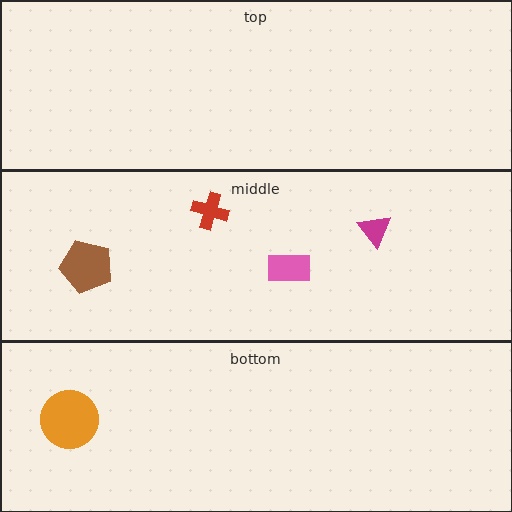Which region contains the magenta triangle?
The middle region.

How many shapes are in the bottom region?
1.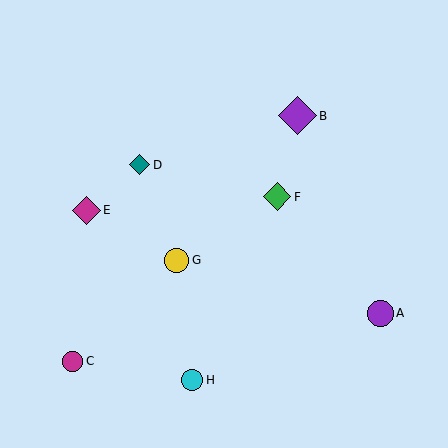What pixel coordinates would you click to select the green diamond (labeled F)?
Click at (277, 197) to select the green diamond F.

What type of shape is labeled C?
Shape C is a magenta circle.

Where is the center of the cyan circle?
The center of the cyan circle is at (192, 380).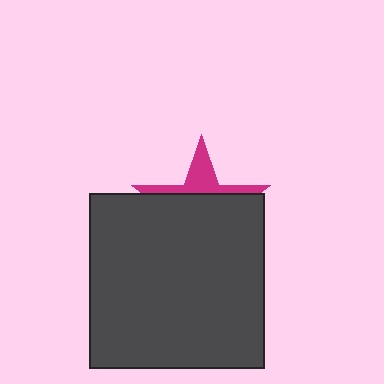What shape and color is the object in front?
The object in front is a dark gray square.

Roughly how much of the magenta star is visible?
A small part of it is visible (roughly 31%).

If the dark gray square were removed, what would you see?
You would see the complete magenta star.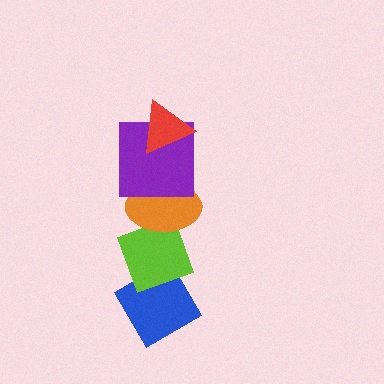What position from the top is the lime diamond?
The lime diamond is 4th from the top.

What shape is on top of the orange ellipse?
The purple square is on top of the orange ellipse.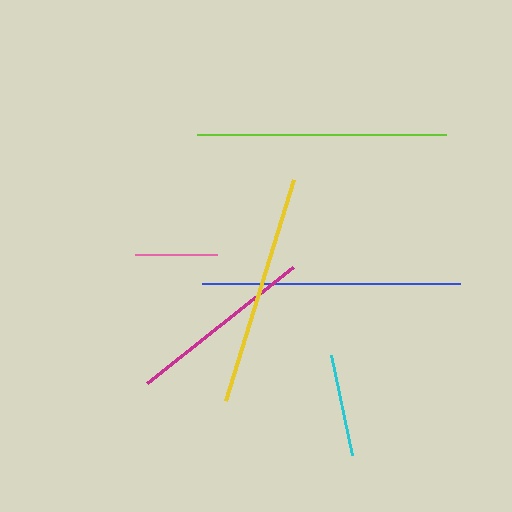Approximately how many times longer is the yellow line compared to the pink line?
The yellow line is approximately 2.8 times the length of the pink line.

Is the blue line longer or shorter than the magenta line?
The blue line is longer than the magenta line.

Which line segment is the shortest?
The pink line is the shortest at approximately 82 pixels.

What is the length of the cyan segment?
The cyan segment is approximately 103 pixels long.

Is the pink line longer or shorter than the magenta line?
The magenta line is longer than the pink line.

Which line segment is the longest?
The blue line is the longest at approximately 258 pixels.